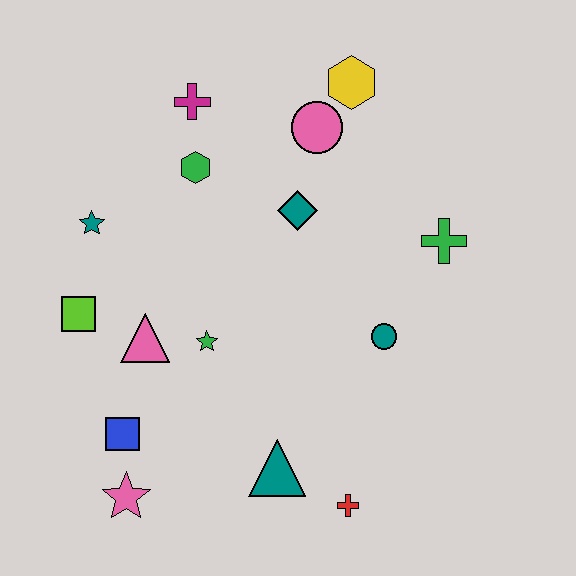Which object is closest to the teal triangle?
The red cross is closest to the teal triangle.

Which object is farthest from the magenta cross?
The red cross is farthest from the magenta cross.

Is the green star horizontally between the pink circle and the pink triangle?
Yes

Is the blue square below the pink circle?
Yes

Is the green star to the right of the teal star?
Yes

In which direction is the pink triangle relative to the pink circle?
The pink triangle is below the pink circle.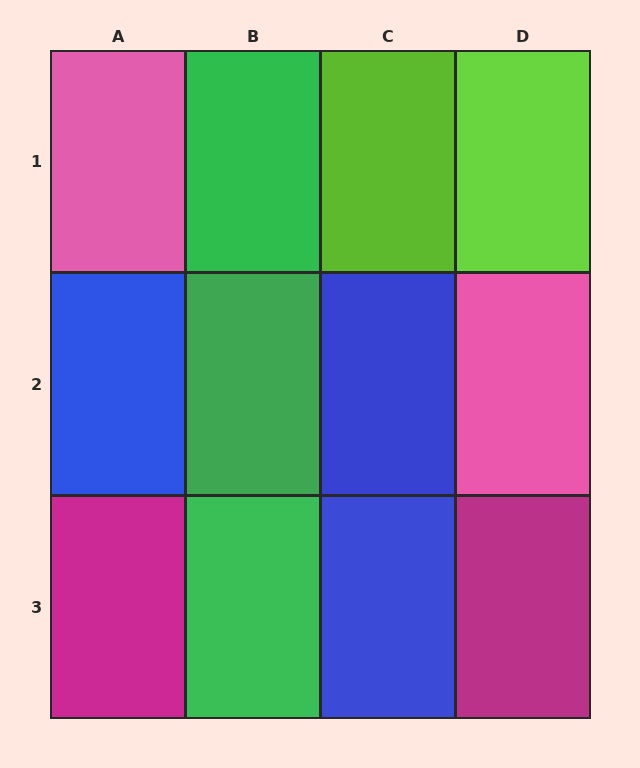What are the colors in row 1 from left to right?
Pink, green, lime, lime.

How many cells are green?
3 cells are green.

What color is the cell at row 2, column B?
Green.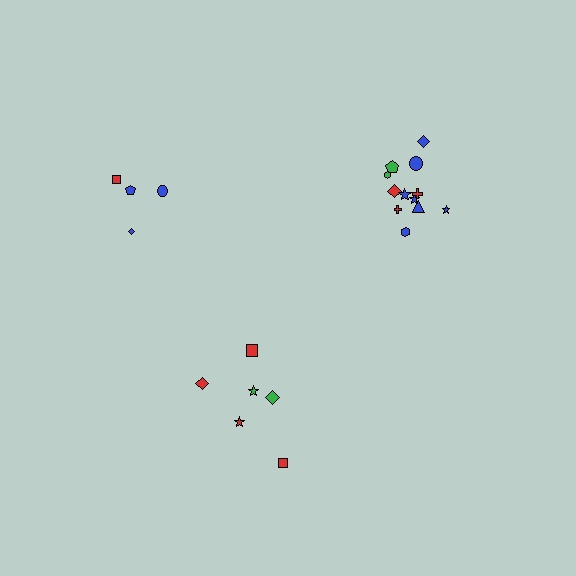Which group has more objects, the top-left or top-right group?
The top-right group.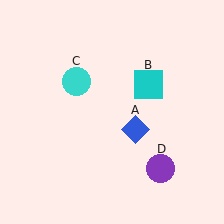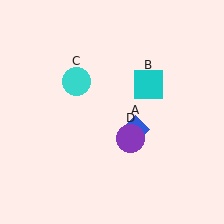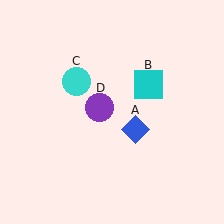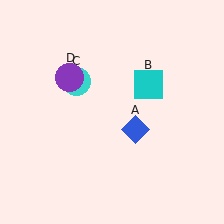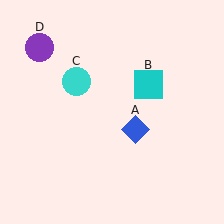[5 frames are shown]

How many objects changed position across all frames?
1 object changed position: purple circle (object D).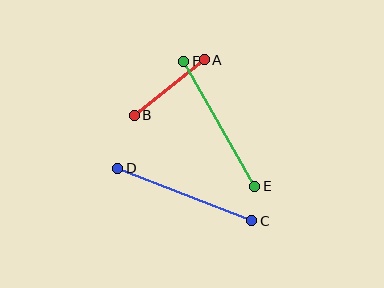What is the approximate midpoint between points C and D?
The midpoint is at approximately (185, 194) pixels.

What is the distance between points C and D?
The distance is approximately 144 pixels.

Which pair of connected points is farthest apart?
Points E and F are farthest apart.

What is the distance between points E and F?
The distance is approximately 144 pixels.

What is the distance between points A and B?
The distance is approximately 90 pixels.